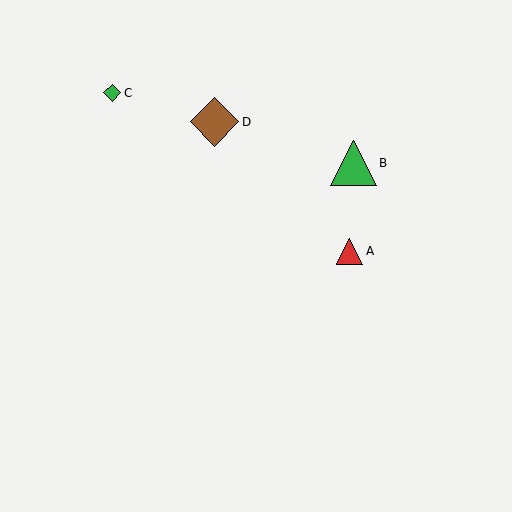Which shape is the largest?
The brown diamond (labeled D) is the largest.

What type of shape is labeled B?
Shape B is a green triangle.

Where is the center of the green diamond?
The center of the green diamond is at (112, 93).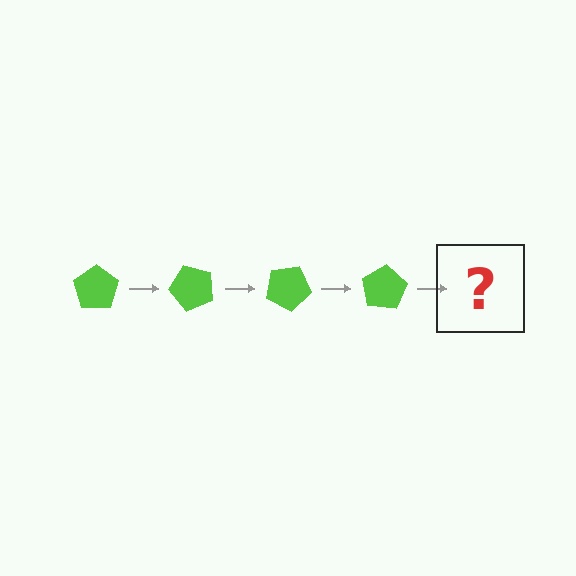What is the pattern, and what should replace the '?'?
The pattern is that the pentagon rotates 50 degrees each step. The '?' should be a lime pentagon rotated 200 degrees.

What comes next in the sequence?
The next element should be a lime pentagon rotated 200 degrees.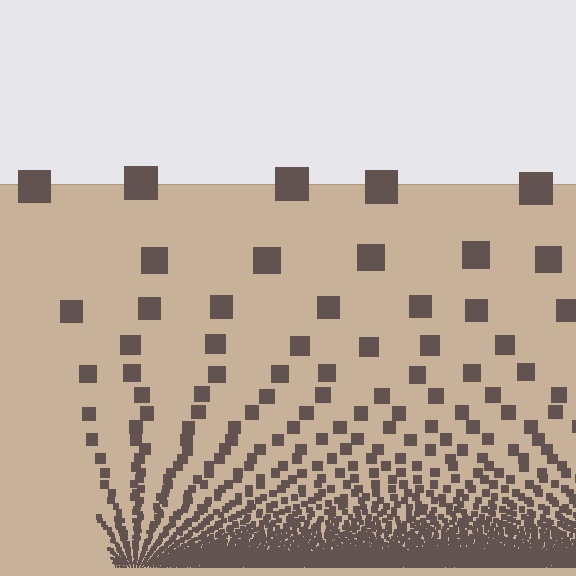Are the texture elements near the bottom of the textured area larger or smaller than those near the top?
Smaller. The gradient is inverted — elements near the bottom are smaller and denser.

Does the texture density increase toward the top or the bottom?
Density increases toward the bottom.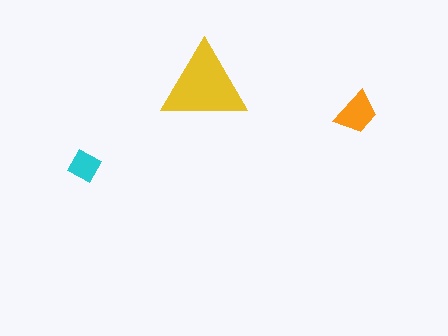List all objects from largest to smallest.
The yellow triangle, the orange trapezoid, the cyan diamond.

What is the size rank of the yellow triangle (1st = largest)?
1st.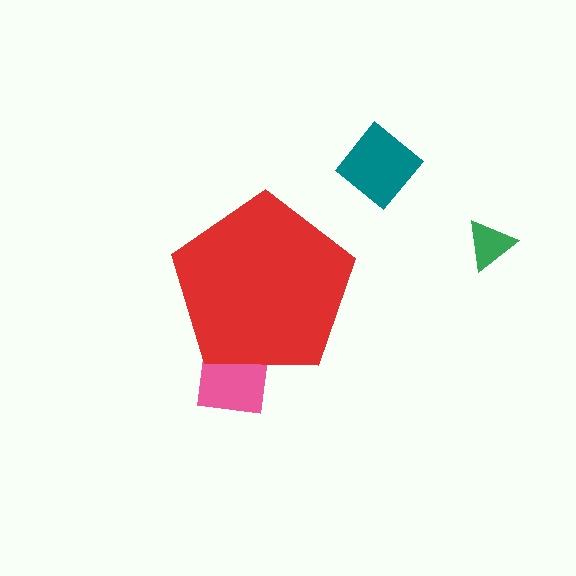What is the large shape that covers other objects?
A red pentagon.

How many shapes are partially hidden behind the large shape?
1 shape is partially hidden.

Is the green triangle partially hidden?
No, the green triangle is fully visible.